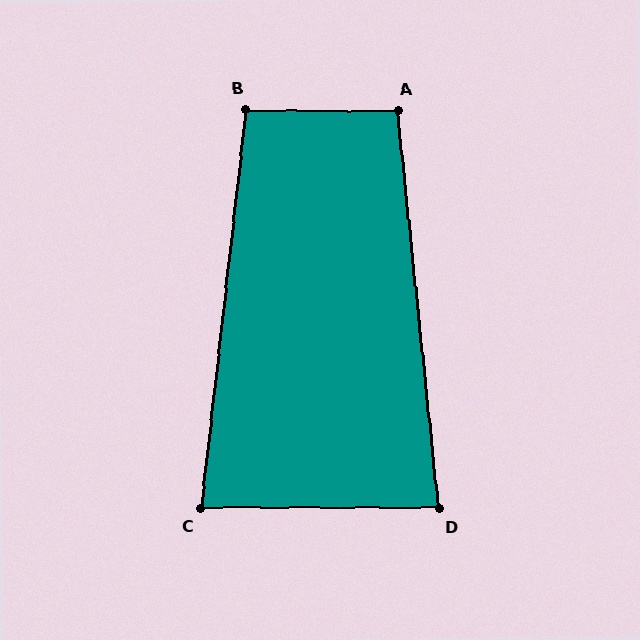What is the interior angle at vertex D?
Approximately 84 degrees (acute).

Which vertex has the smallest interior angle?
C, at approximately 84 degrees.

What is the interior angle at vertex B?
Approximately 96 degrees (obtuse).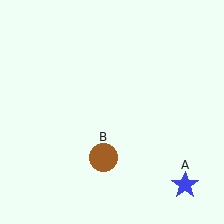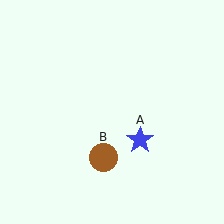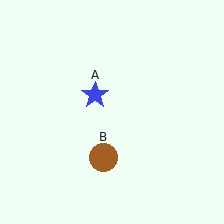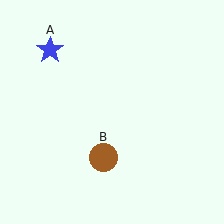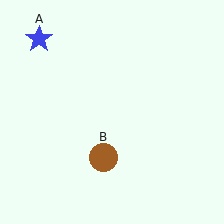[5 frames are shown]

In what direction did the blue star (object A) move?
The blue star (object A) moved up and to the left.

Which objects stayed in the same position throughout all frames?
Brown circle (object B) remained stationary.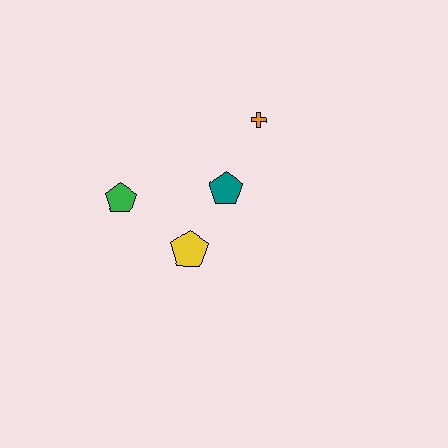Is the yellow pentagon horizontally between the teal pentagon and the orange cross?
No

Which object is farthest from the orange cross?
The green pentagon is farthest from the orange cross.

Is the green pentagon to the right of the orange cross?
No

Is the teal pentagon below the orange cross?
Yes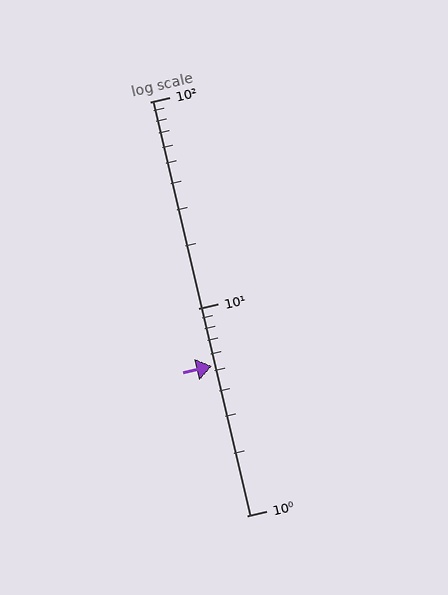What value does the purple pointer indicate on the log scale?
The pointer indicates approximately 5.3.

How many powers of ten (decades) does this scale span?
The scale spans 2 decades, from 1 to 100.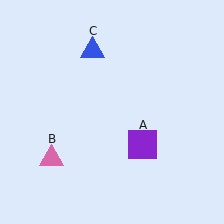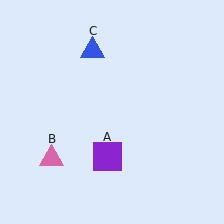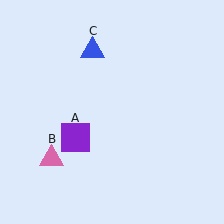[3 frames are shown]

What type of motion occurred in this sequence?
The purple square (object A) rotated clockwise around the center of the scene.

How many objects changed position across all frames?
1 object changed position: purple square (object A).